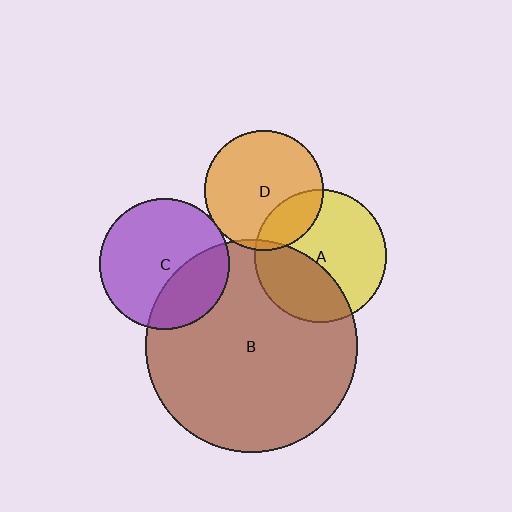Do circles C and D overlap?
Yes.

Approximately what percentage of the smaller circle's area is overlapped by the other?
Approximately 5%.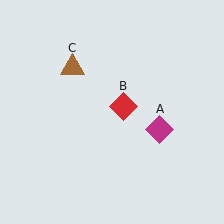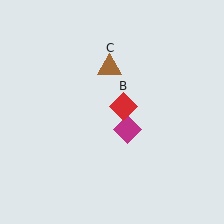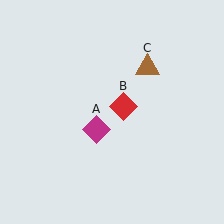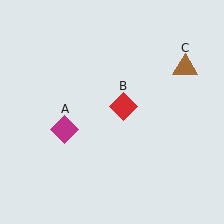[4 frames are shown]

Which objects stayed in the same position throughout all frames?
Red diamond (object B) remained stationary.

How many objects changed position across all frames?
2 objects changed position: magenta diamond (object A), brown triangle (object C).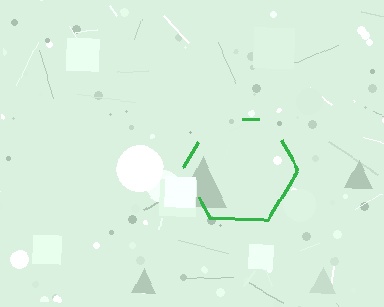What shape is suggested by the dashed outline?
The dashed outline suggests a hexagon.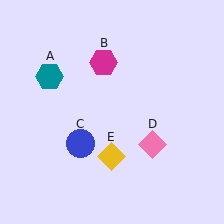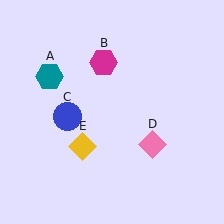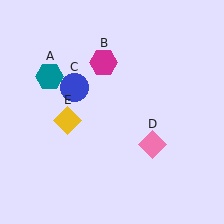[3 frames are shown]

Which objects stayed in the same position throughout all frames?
Teal hexagon (object A) and magenta hexagon (object B) and pink diamond (object D) remained stationary.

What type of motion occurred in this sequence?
The blue circle (object C), yellow diamond (object E) rotated clockwise around the center of the scene.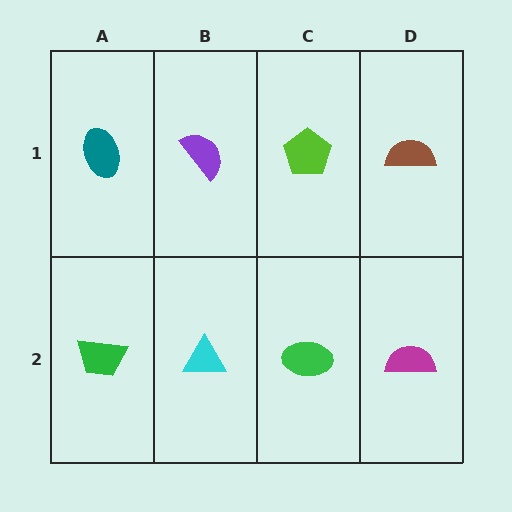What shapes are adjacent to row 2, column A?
A teal ellipse (row 1, column A), a cyan triangle (row 2, column B).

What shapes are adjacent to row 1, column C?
A green ellipse (row 2, column C), a purple semicircle (row 1, column B), a brown semicircle (row 1, column D).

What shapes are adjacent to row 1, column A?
A green trapezoid (row 2, column A), a purple semicircle (row 1, column B).